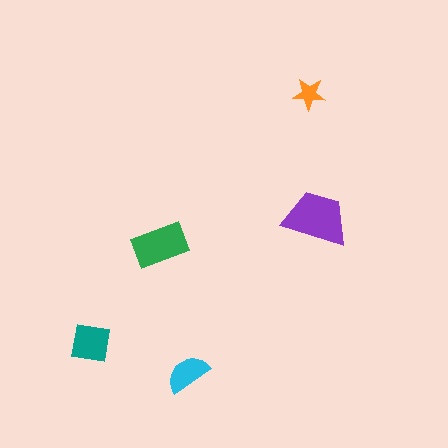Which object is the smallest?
The orange star.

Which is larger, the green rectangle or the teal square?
The green rectangle.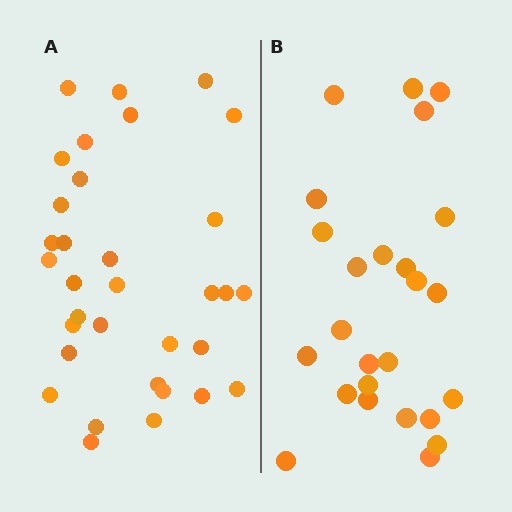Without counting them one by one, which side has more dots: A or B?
Region A (the left region) has more dots.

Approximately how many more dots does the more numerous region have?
Region A has roughly 8 or so more dots than region B.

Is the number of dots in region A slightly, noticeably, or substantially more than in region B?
Region A has noticeably more, but not dramatically so. The ratio is roughly 1.3 to 1.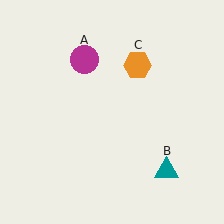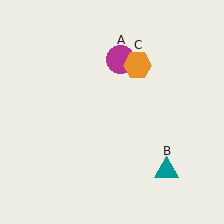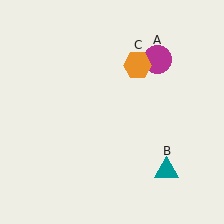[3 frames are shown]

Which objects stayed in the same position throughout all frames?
Teal triangle (object B) and orange hexagon (object C) remained stationary.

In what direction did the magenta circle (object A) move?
The magenta circle (object A) moved right.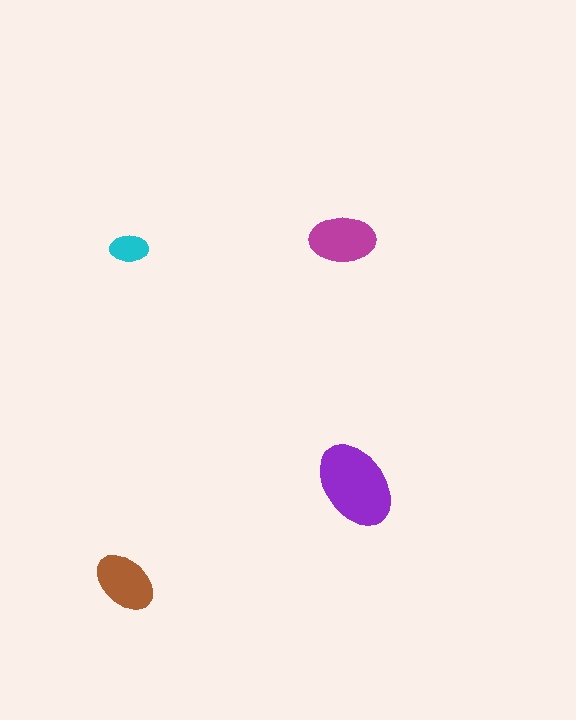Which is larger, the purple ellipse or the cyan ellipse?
The purple one.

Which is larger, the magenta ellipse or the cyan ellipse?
The magenta one.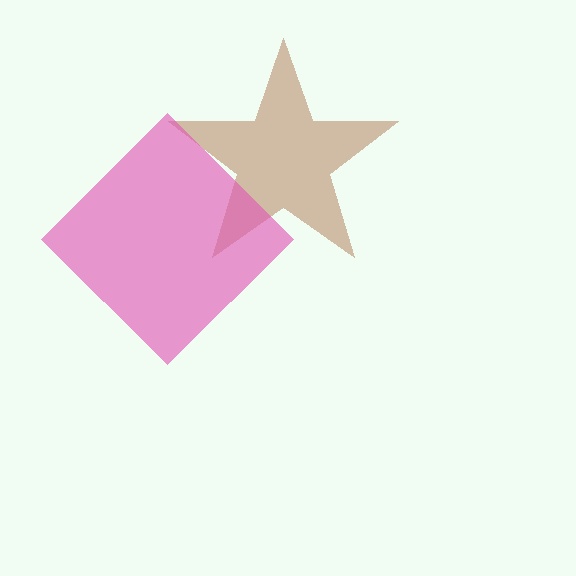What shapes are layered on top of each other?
The layered shapes are: a brown star, a pink diamond.